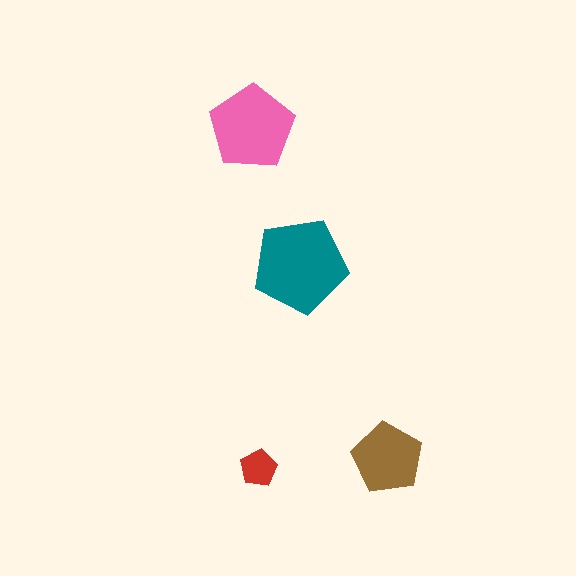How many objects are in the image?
There are 4 objects in the image.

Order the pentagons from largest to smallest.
the teal one, the pink one, the brown one, the red one.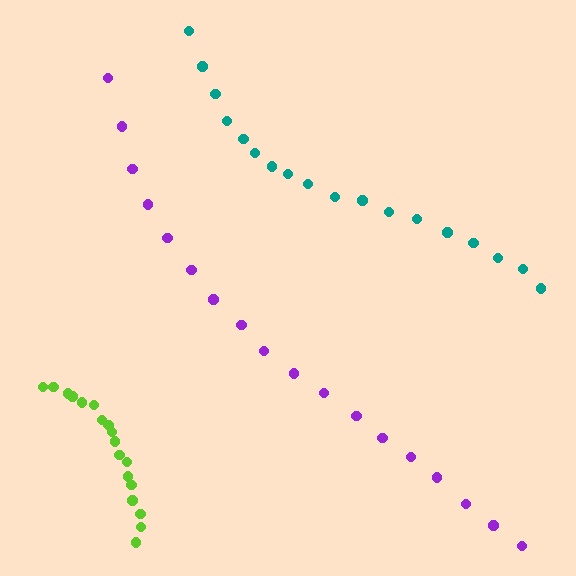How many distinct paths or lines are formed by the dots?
There are 3 distinct paths.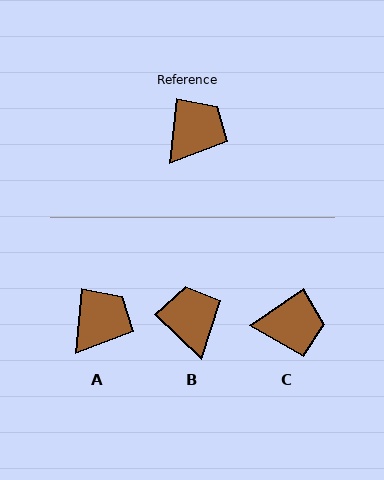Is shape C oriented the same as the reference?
No, it is off by about 50 degrees.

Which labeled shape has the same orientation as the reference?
A.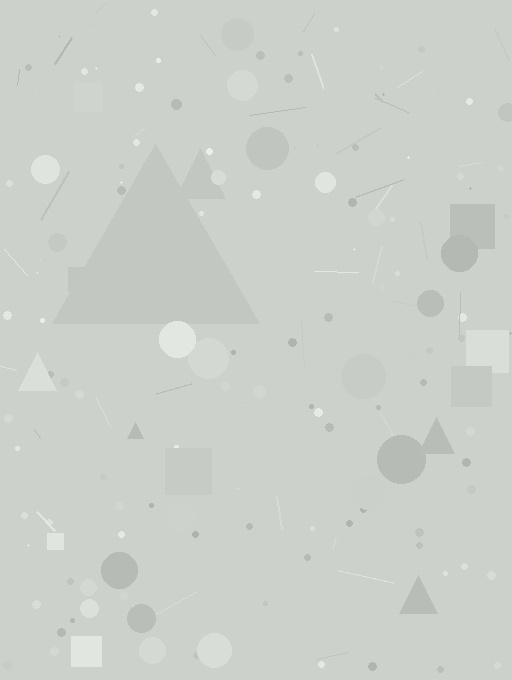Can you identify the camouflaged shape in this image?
The camouflaged shape is a triangle.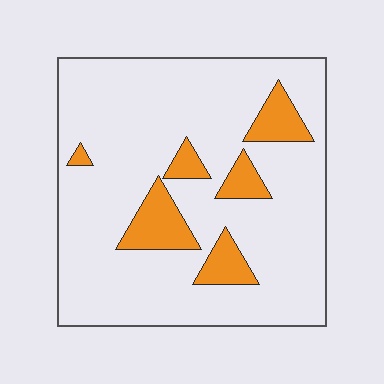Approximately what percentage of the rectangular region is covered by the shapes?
Approximately 15%.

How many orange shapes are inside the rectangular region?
6.